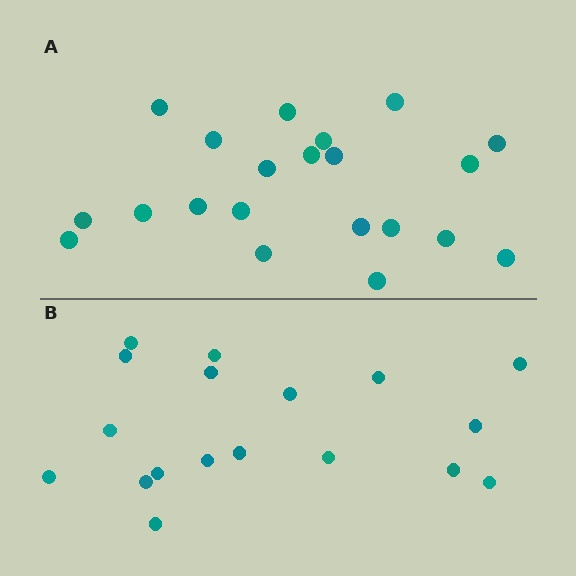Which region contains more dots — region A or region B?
Region A (the top region) has more dots.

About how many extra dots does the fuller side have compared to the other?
Region A has just a few more — roughly 2 or 3 more dots than region B.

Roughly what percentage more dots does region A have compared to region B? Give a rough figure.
About 15% more.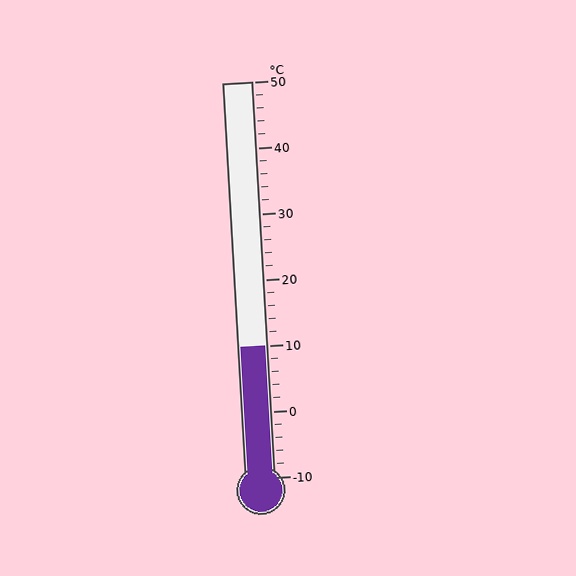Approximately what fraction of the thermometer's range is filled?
The thermometer is filled to approximately 35% of its range.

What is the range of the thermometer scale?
The thermometer scale ranges from -10°C to 50°C.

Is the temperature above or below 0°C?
The temperature is above 0°C.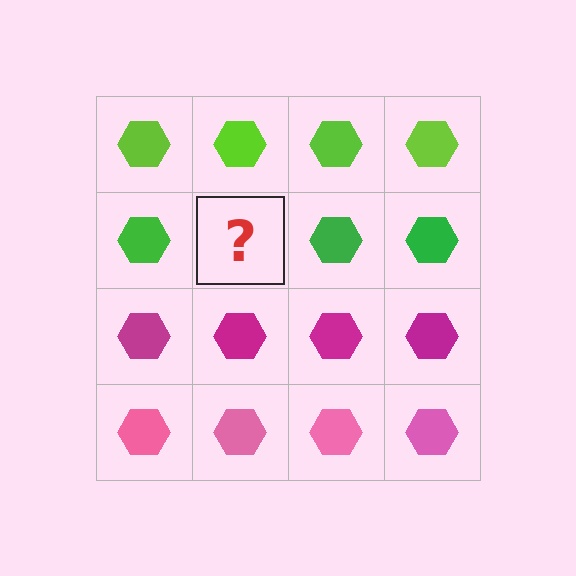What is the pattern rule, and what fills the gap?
The rule is that each row has a consistent color. The gap should be filled with a green hexagon.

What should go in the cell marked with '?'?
The missing cell should contain a green hexagon.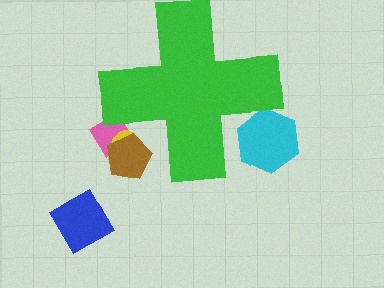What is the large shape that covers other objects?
A green cross.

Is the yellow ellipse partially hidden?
Yes, the yellow ellipse is partially hidden behind the green cross.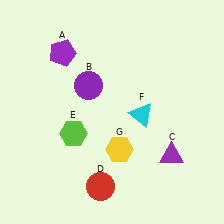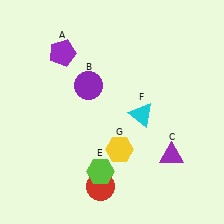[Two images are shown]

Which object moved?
The lime hexagon (E) moved down.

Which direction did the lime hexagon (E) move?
The lime hexagon (E) moved down.